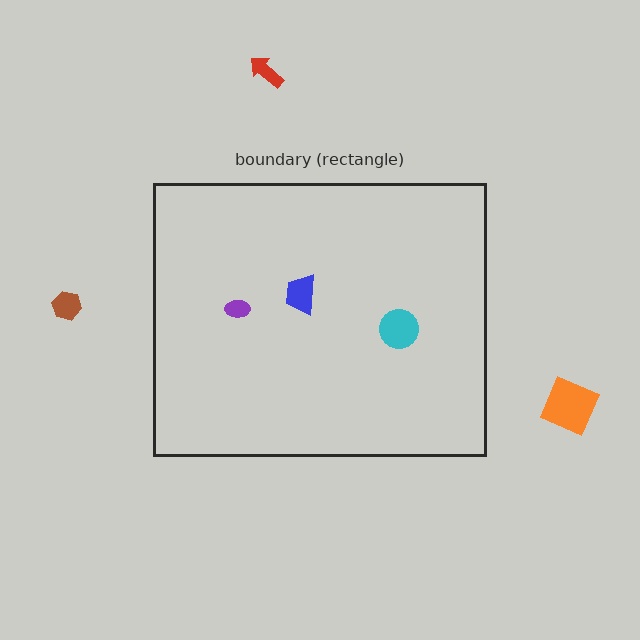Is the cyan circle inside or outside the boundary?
Inside.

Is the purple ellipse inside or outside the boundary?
Inside.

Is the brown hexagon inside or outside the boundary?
Outside.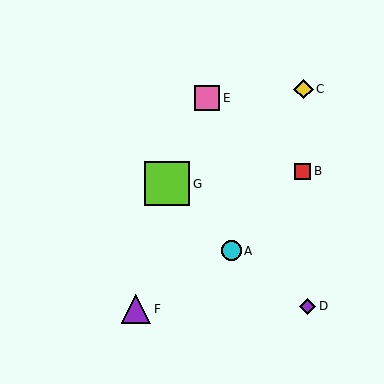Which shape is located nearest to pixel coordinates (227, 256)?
The cyan circle (labeled A) at (232, 251) is nearest to that location.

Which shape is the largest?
The lime square (labeled G) is the largest.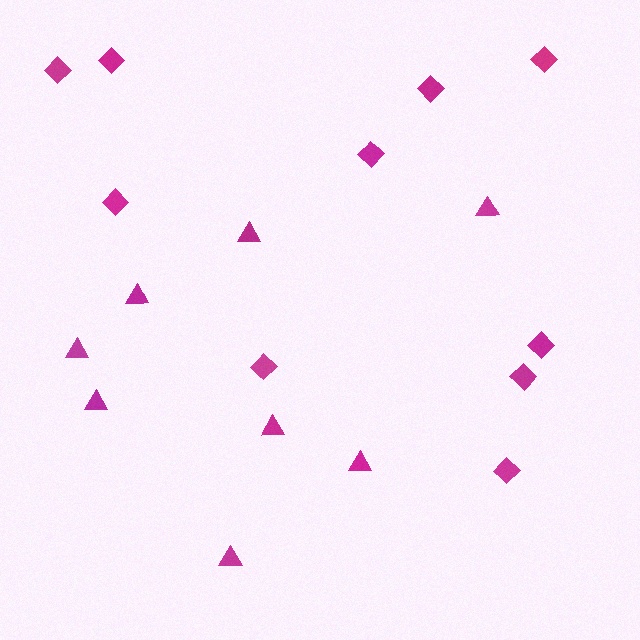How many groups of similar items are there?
There are 2 groups: one group of diamonds (10) and one group of triangles (8).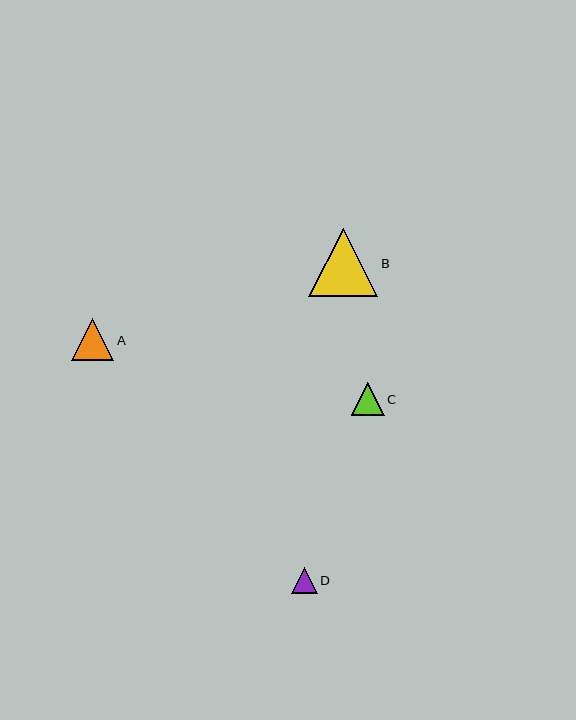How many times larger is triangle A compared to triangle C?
Triangle A is approximately 1.3 times the size of triangle C.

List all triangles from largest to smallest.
From largest to smallest: B, A, C, D.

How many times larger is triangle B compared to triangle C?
Triangle B is approximately 2.1 times the size of triangle C.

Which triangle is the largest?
Triangle B is the largest with a size of approximately 69 pixels.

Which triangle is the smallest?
Triangle D is the smallest with a size of approximately 26 pixels.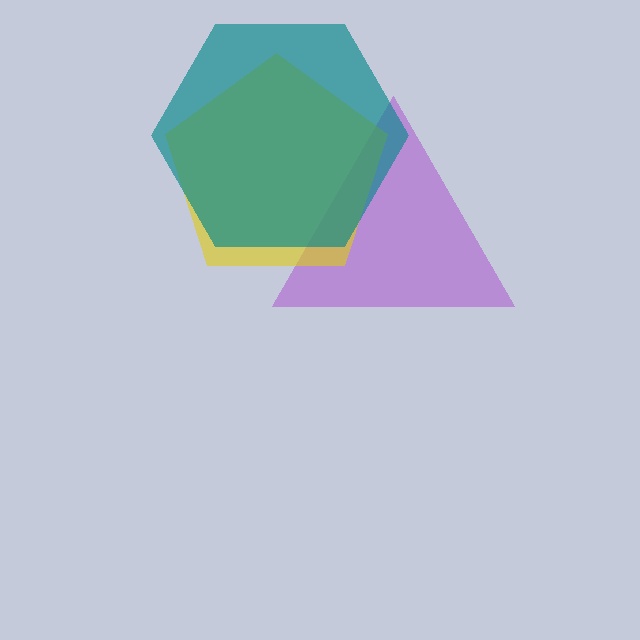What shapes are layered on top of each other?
The layered shapes are: a purple triangle, a yellow pentagon, a teal hexagon.